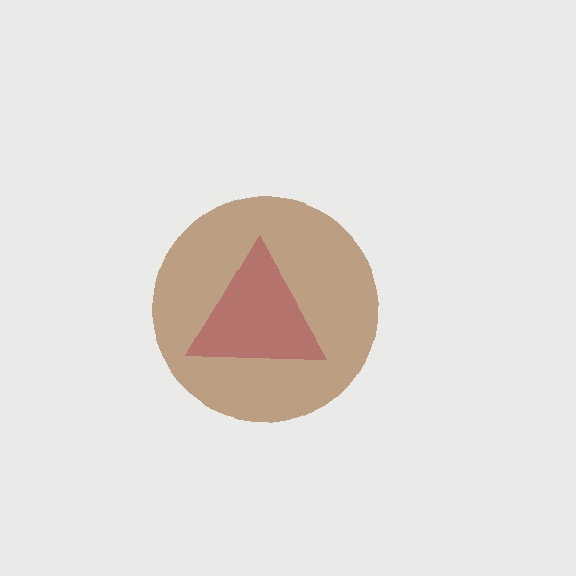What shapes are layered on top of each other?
The layered shapes are: a magenta triangle, a brown circle.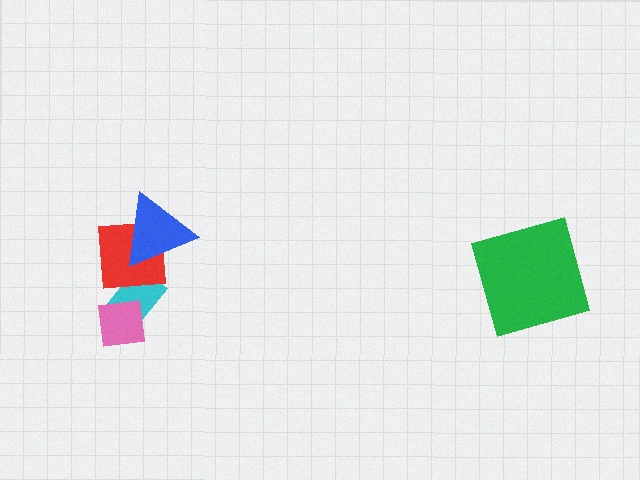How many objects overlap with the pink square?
1 object overlaps with the pink square.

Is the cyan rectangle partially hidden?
Yes, it is partially covered by another shape.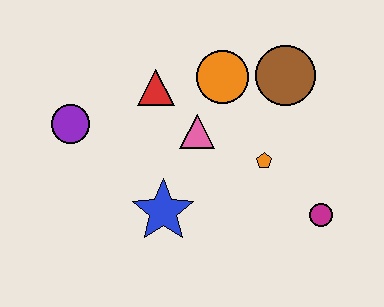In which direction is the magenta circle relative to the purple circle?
The magenta circle is to the right of the purple circle.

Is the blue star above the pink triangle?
No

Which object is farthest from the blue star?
The brown circle is farthest from the blue star.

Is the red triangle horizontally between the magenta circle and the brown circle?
No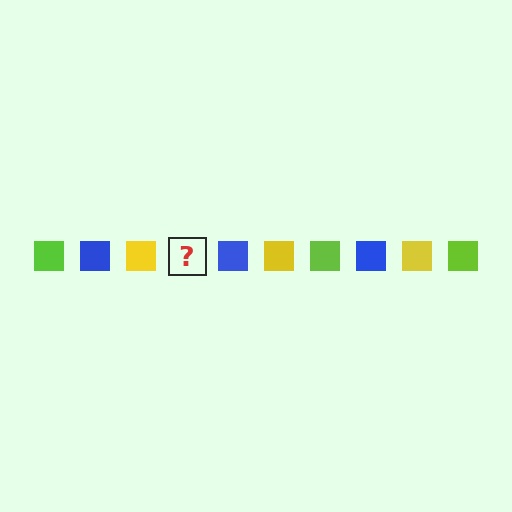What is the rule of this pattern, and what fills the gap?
The rule is that the pattern cycles through lime, blue, yellow squares. The gap should be filled with a lime square.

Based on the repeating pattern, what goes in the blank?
The blank should be a lime square.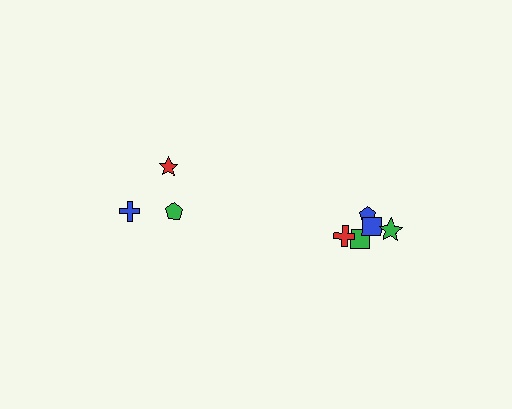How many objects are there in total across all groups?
There are 8 objects.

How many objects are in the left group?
There are 3 objects.